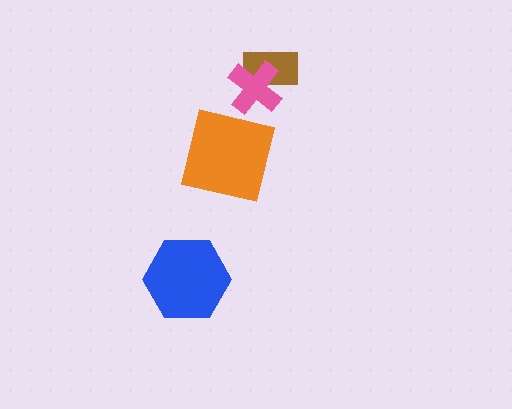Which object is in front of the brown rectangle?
The pink cross is in front of the brown rectangle.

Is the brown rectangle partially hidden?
Yes, it is partially covered by another shape.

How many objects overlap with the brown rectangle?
1 object overlaps with the brown rectangle.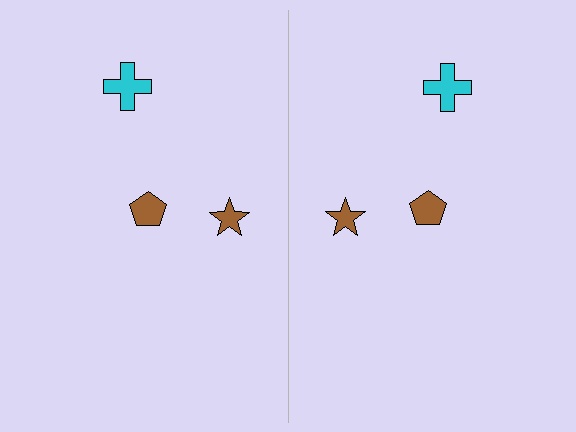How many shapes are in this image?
There are 6 shapes in this image.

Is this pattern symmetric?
Yes, this pattern has bilateral (reflection) symmetry.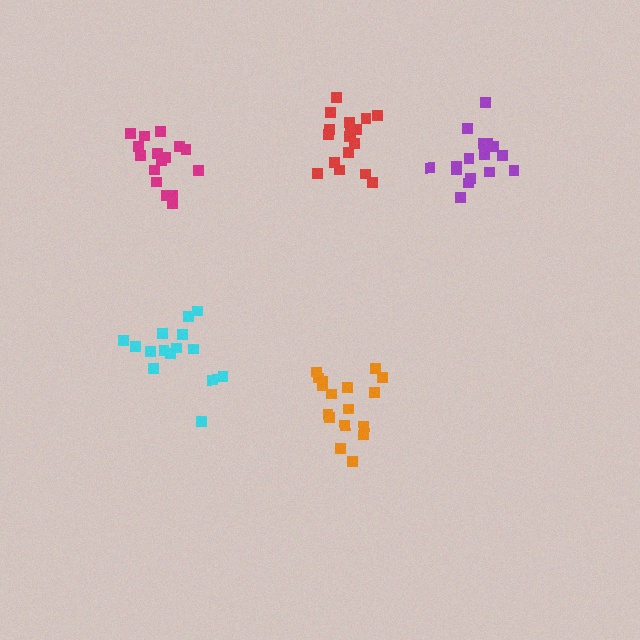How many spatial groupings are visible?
There are 5 spatial groupings.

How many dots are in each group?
Group 1: 16 dots, Group 2: 15 dots, Group 3: 17 dots, Group 4: 17 dots, Group 5: 16 dots (81 total).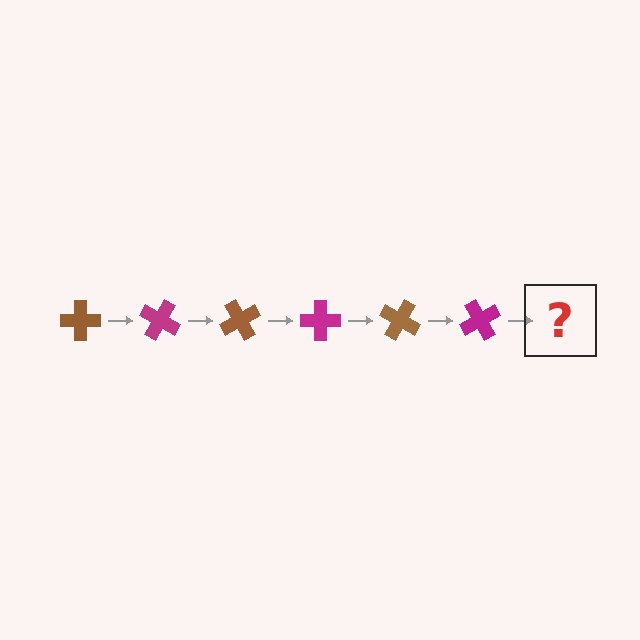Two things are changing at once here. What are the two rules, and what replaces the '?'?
The two rules are that it rotates 30 degrees each step and the color cycles through brown and magenta. The '?' should be a brown cross, rotated 180 degrees from the start.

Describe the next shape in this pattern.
It should be a brown cross, rotated 180 degrees from the start.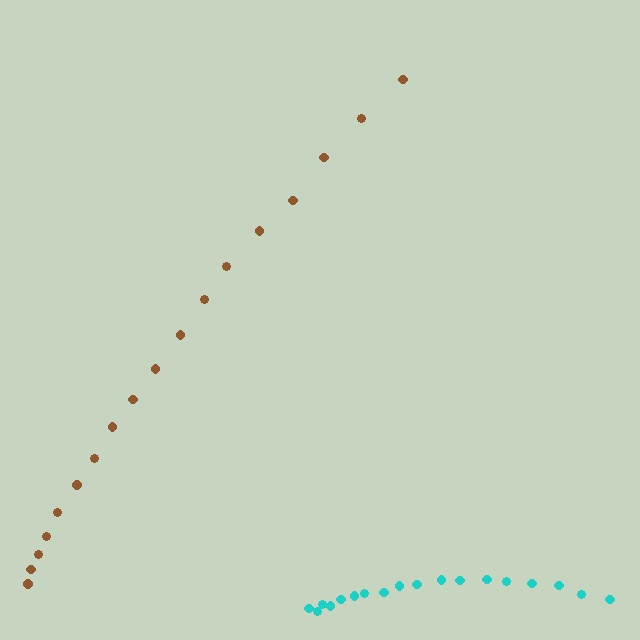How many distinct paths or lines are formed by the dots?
There are 2 distinct paths.